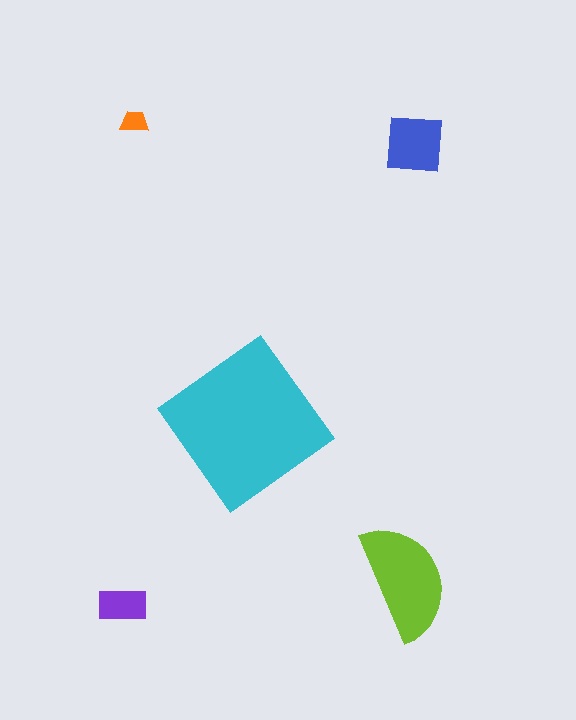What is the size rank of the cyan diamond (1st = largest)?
1st.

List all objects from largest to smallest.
The cyan diamond, the lime semicircle, the blue square, the purple rectangle, the orange trapezoid.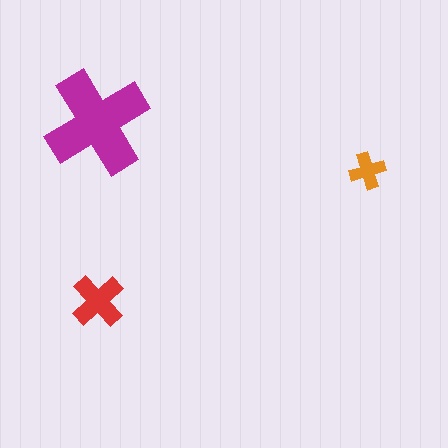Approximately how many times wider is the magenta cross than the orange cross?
About 3 times wider.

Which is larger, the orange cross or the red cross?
The red one.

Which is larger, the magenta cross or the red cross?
The magenta one.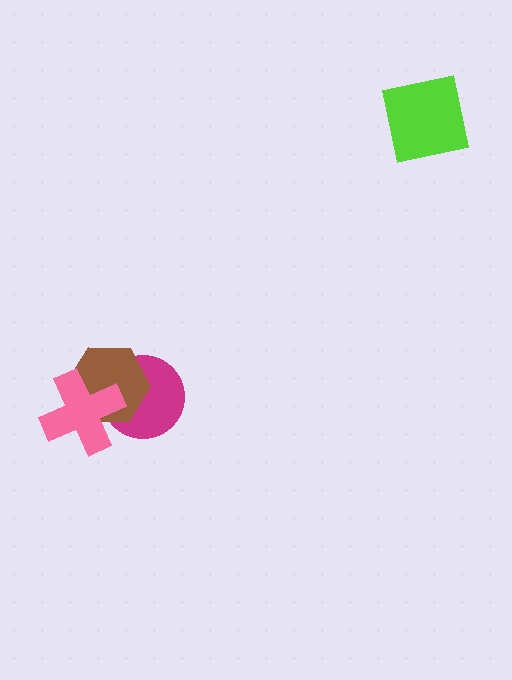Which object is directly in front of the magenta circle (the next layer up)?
The brown hexagon is directly in front of the magenta circle.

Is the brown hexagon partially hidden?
Yes, it is partially covered by another shape.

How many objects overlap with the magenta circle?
2 objects overlap with the magenta circle.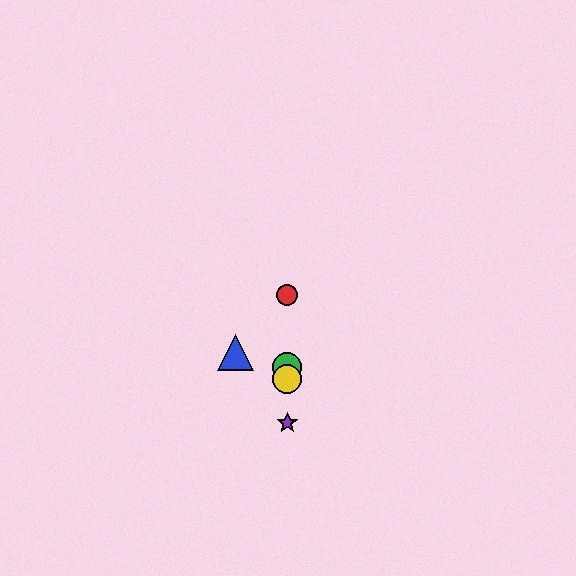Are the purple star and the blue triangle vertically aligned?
No, the purple star is at x≈287 and the blue triangle is at x≈235.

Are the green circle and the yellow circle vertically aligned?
Yes, both are at x≈287.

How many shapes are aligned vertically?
4 shapes (the red circle, the green circle, the yellow circle, the purple star) are aligned vertically.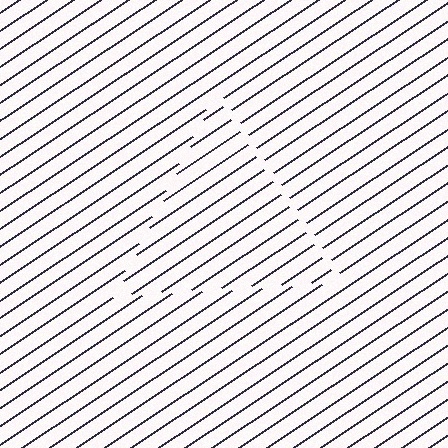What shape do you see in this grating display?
An illusory triangle. The interior of the shape contains the same grating, shifted by half a period — the contour is defined by the phase discontinuity where line-ends from the inner and outer gratings abut.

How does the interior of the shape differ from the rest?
The interior of the shape contains the same grating, shifted by half a period — the contour is defined by the phase discontinuity where line-ends from the inner and outer gratings abut.